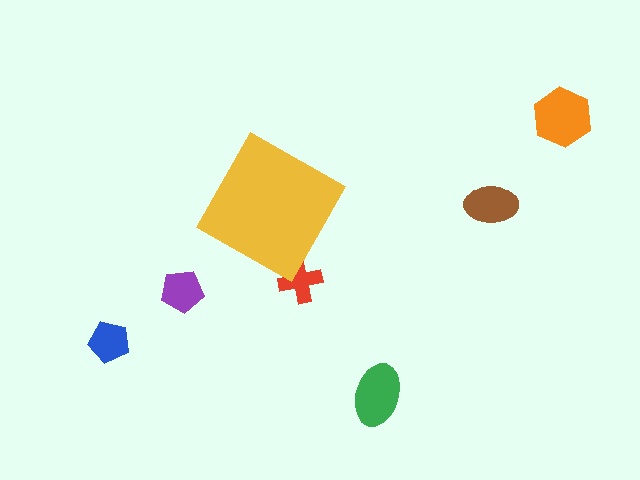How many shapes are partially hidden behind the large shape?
1 shape is partially hidden.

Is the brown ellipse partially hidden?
No, the brown ellipse is fully visible.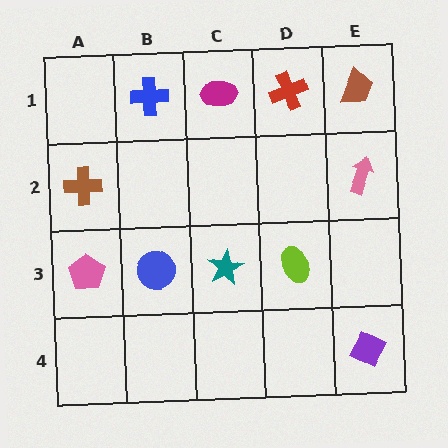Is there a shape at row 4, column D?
No, that cell is empty.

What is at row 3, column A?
A pink pentagon.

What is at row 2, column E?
A pink arrow.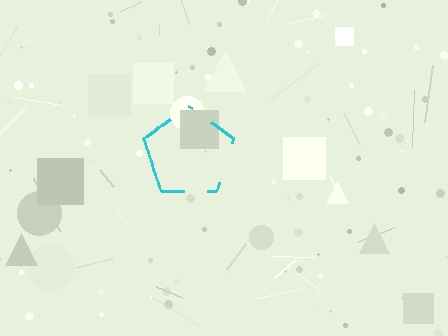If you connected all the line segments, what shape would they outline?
They would outline a pentagon.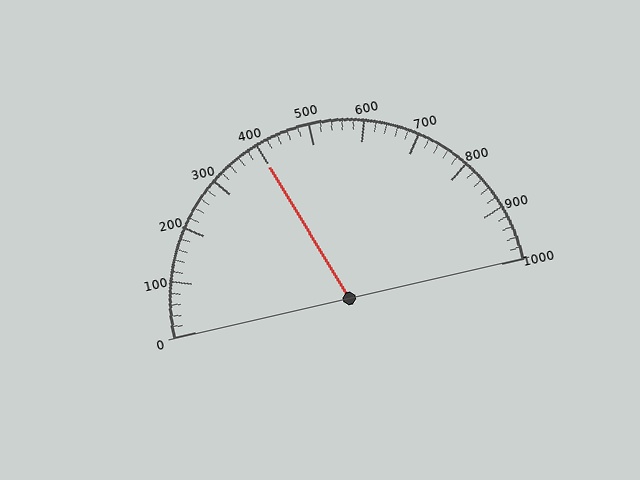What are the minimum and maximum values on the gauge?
The gauge ranges from 0 to 1000.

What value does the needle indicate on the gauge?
The needle indicates approximately 400.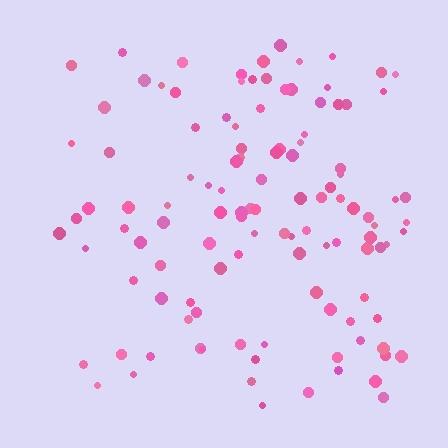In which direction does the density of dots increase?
From left to right, with the right side densest.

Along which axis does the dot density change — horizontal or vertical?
Horizontal.